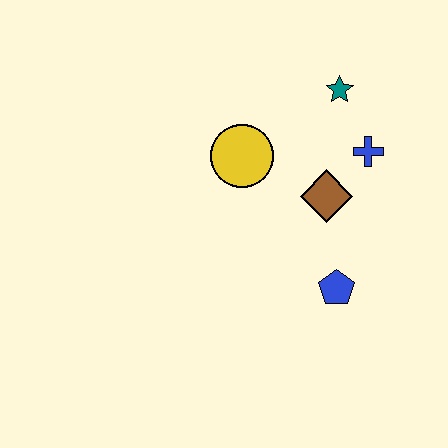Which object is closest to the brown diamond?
The blue cross is closest to the brown diamond.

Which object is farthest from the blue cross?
The blue pentagon is farthest from the blue cross.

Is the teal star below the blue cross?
No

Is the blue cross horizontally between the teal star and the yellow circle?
No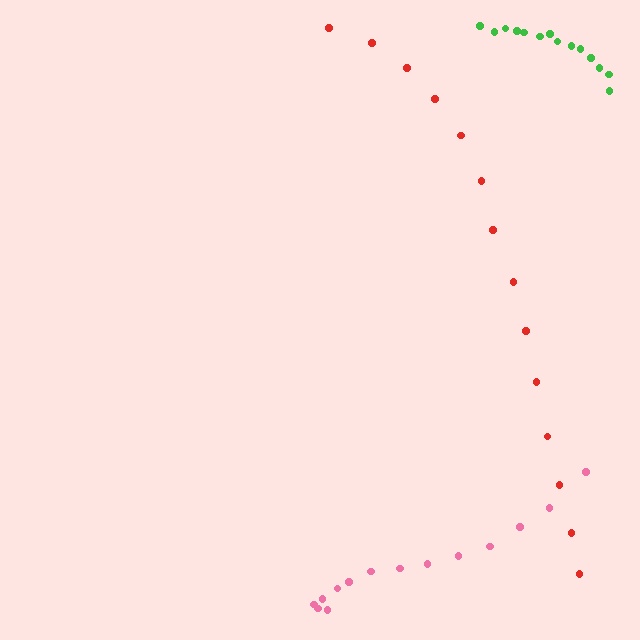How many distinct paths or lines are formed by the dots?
There are 3 distinct paths.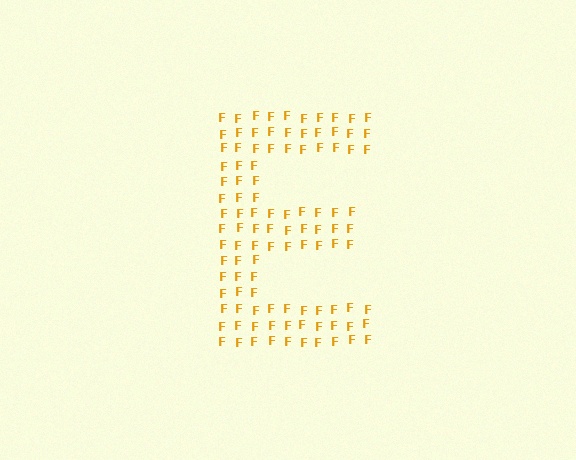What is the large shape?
The large shape is the letter E.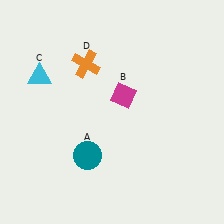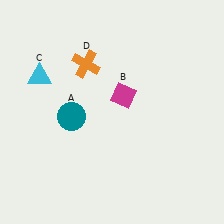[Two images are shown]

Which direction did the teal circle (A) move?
The teal circle (A) moved up.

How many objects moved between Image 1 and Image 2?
1 object moved between the two images.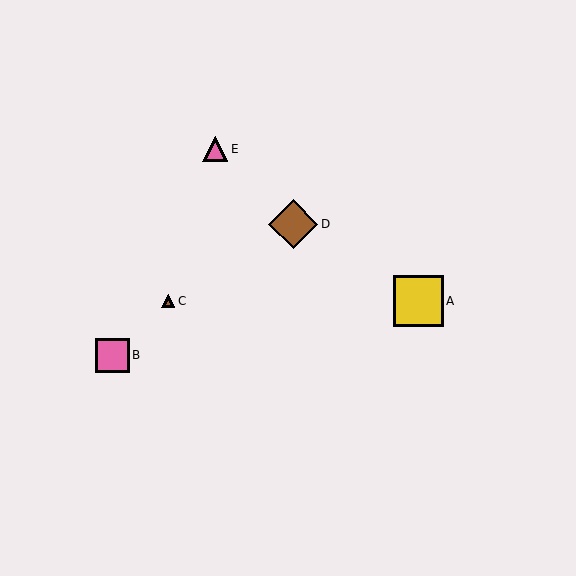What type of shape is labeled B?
Shape B is a pink square.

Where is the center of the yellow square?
The center of the yellow square is at (418, 301).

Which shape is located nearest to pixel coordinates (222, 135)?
The pink triangle (labeled E) at (215, 149) is nearest to that location.